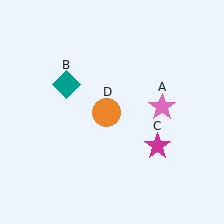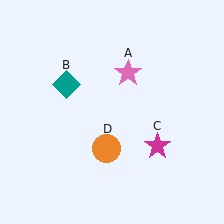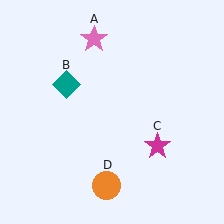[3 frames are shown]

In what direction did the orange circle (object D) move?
The orange circle (object D) moved down.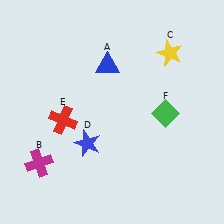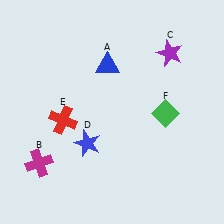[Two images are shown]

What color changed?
The star (C) changed from yellow in Image 1 to purple in Image 2.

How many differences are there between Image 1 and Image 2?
There is 1 difference between the two images.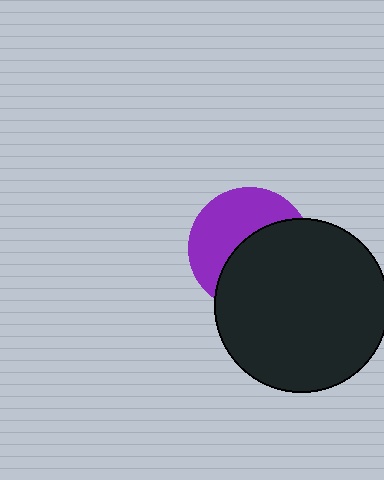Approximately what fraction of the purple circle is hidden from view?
Roughly 53% of the purple circle is hidden behind the black circle.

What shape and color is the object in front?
The object in front is a black circle.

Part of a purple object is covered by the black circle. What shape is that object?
It is a circle.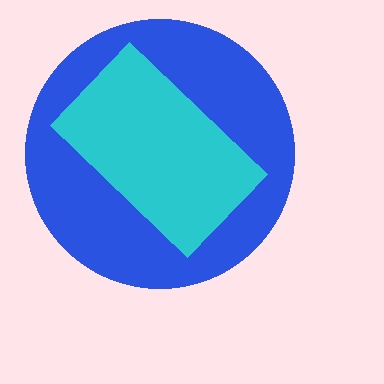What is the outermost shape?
The blue circle.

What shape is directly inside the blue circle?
The cyan rectangle.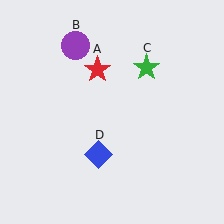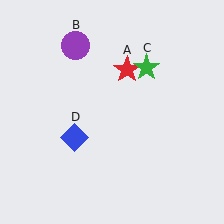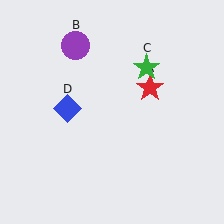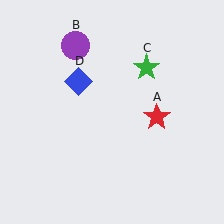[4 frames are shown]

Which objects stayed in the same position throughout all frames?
Purple circle (object B) and green star (object C) remained stationary.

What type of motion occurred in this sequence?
The red star (object A), blue diamond (object D) rotated clockwise around the center of the scene.